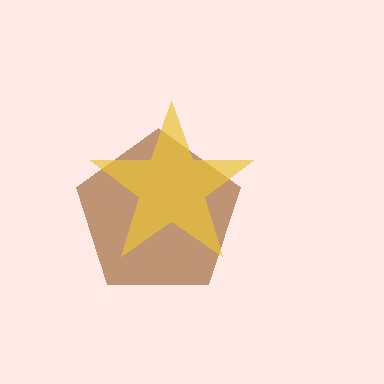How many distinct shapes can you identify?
There are 2 distinct shapes: a brown pentagon, a yellow star.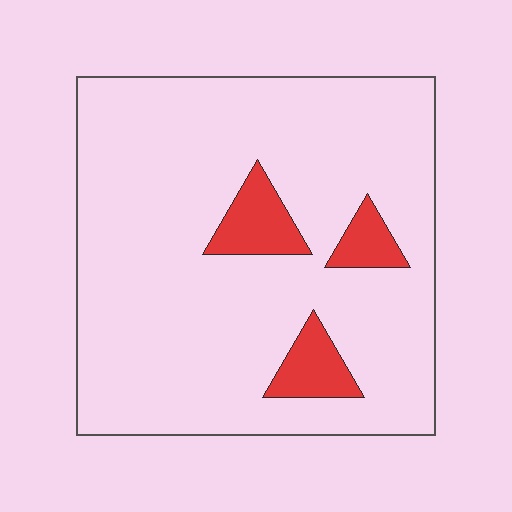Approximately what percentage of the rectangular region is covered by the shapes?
Approximately 10%.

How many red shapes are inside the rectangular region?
3.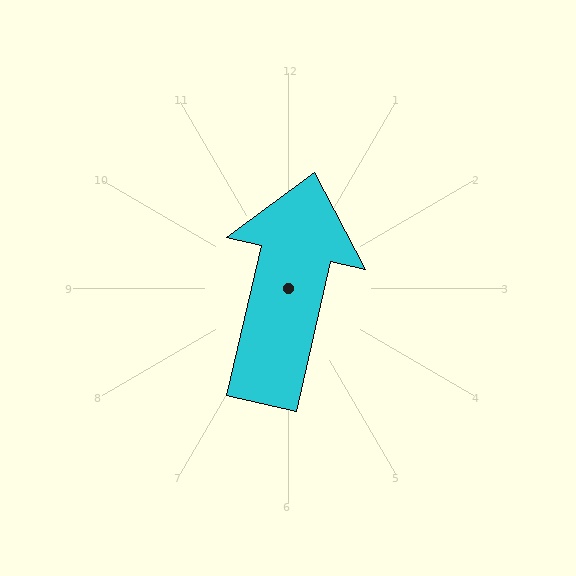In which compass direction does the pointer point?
North.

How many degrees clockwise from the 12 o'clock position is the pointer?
Approximately 13 degrees.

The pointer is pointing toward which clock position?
Roughly 12 o'clock.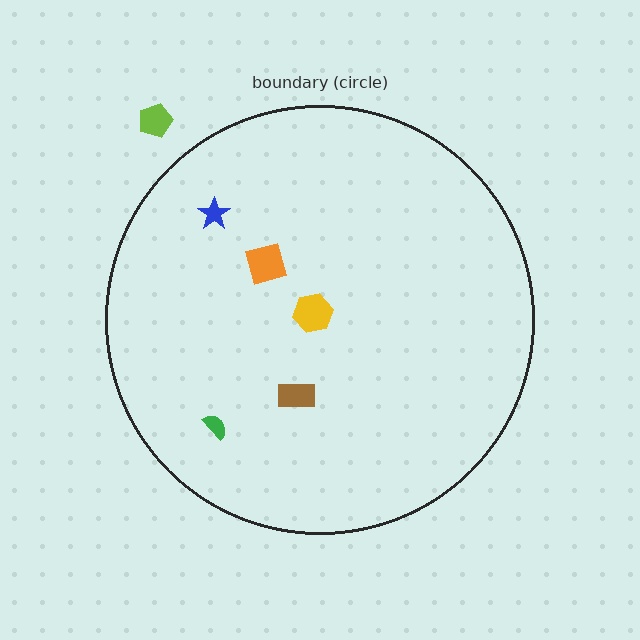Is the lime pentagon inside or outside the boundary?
Outside.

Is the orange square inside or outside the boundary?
Inside.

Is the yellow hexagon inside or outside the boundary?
Inside.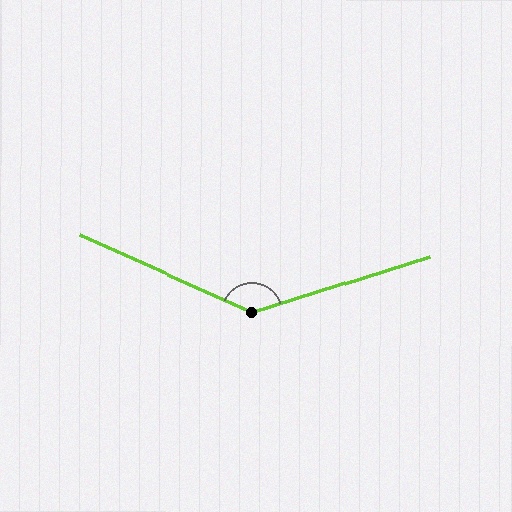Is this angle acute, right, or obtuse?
It is obtuse.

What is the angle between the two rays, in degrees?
Approximately 138 degrees.